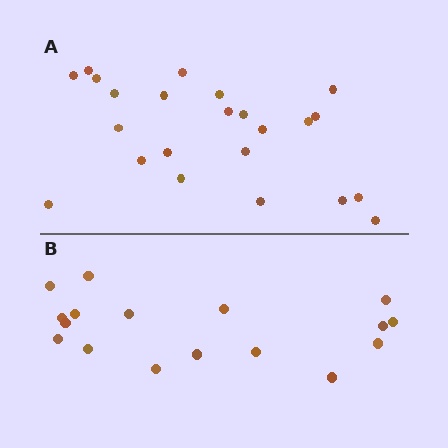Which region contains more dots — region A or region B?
Region A (the top region) has more dots.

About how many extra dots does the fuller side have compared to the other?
Region A has about 6 more dots than region B.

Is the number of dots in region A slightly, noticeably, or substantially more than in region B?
Region A has noticeably more, but not dramatically so. The ratio is roughly 1.4 to 1.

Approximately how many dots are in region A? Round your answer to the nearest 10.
About 20 dots. (The exact count is 23, which rounds to 20.)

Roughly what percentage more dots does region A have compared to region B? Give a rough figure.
About 35% more.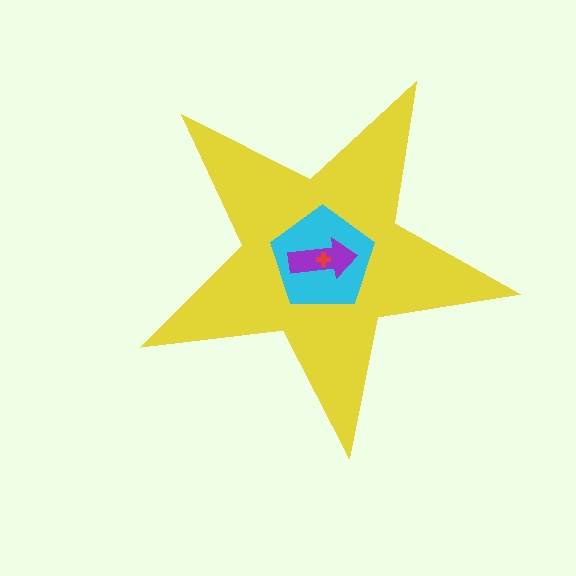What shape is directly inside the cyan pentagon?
The purple arrow.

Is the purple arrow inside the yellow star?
Yes.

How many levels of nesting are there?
4.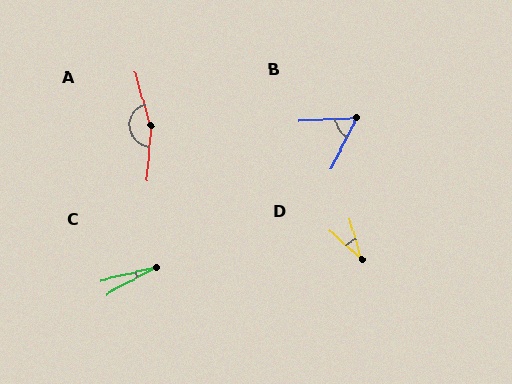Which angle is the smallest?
C, at approximately 16 degrees.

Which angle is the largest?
A, at approximately 159 degrees.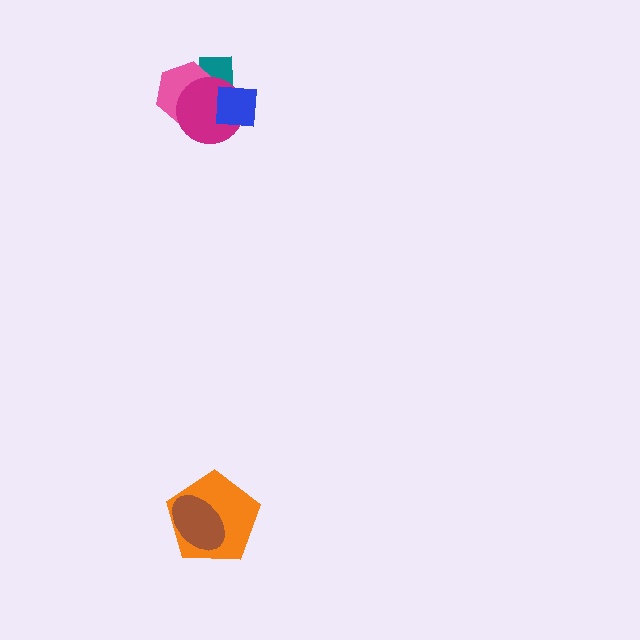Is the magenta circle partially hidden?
Yes, it is partially covered by another shape.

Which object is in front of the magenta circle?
The blue square is in front of the magenta circle.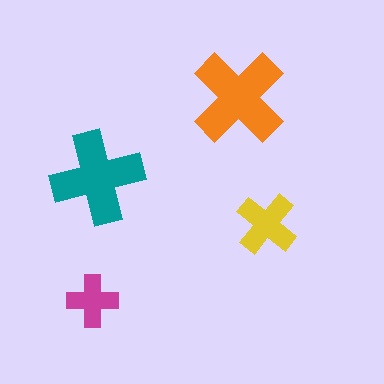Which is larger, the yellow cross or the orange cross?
The orange one.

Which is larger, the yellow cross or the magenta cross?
The yellow one.